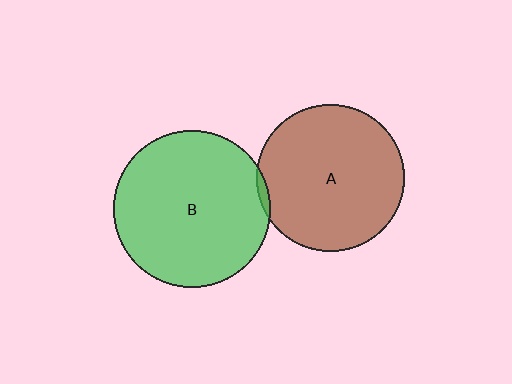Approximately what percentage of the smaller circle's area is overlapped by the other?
Approximately 5%.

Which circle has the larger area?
Circle B (green).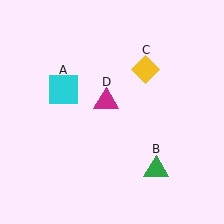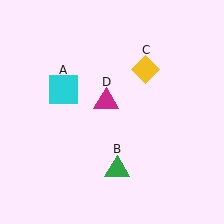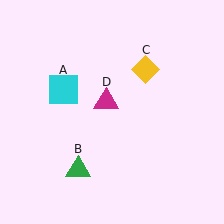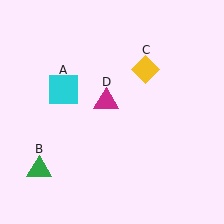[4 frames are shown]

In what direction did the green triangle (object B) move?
The green triangle (object B) moved left.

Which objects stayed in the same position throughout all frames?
Cyan square (object A) and yellow diamond (object C) and magenta triangle (object D) remained stationary.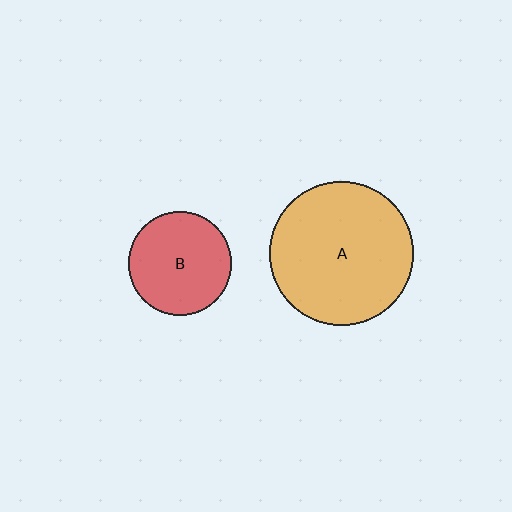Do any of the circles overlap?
No, none of the circles overlap.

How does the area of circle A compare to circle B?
Approximately 1.9 times.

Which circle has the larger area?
Circle A (orange).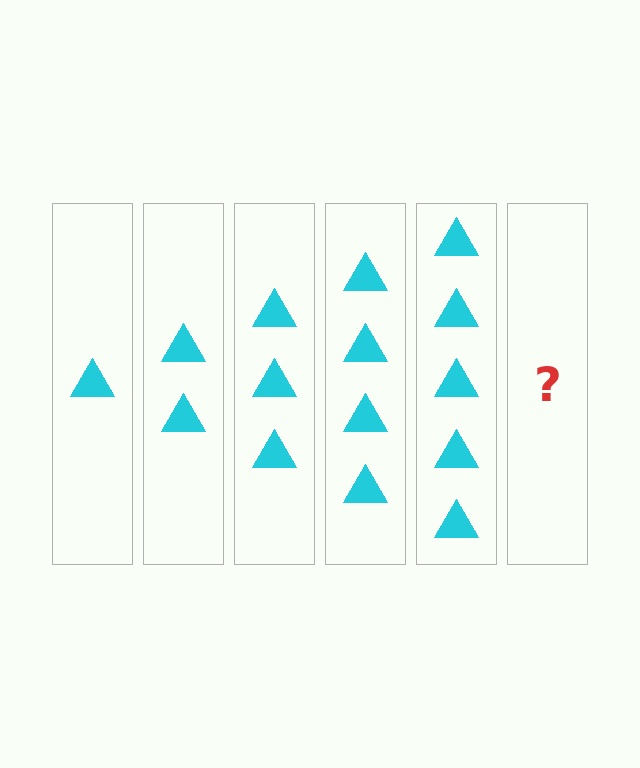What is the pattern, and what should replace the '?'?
The pattern is that each step adds one more triangle. The '?' should be 6 triangles.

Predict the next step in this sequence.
The next step is 6 triangles.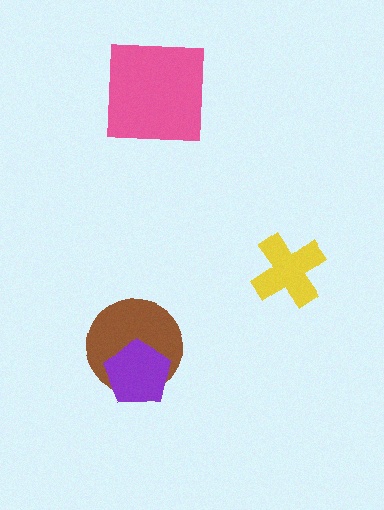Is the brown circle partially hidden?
Yes, it is partially covered by another shape.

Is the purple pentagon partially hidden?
No, no other shape covers it.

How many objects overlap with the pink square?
0 objects overlap with the pink square.